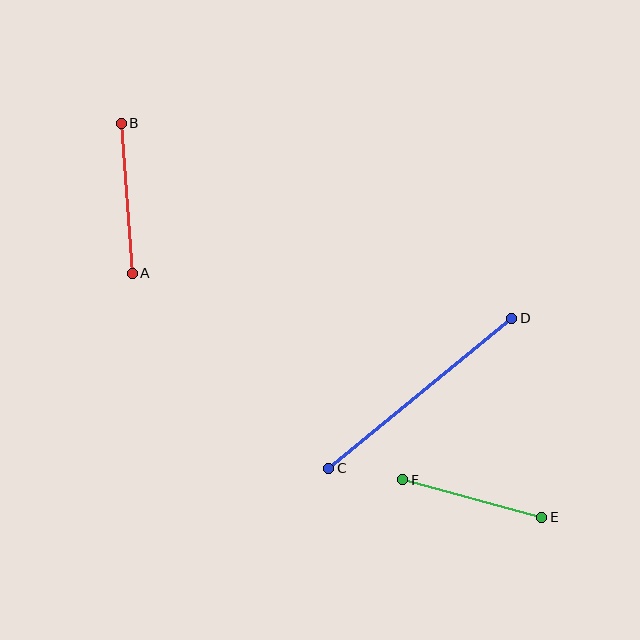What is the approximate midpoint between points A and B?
The midpoint is at approximately (127, 198) pixels.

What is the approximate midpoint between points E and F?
The midpoint is at approximately (472, 498) pixels.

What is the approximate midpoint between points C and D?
The midpoint is at approximately (420, 393) pixels.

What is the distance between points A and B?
The distance is approximately 150 pixels.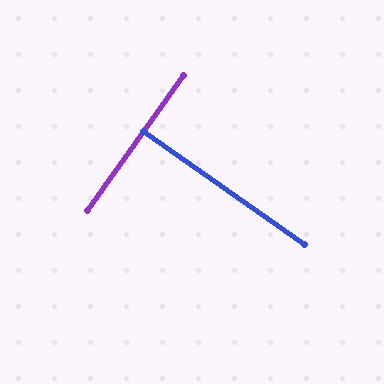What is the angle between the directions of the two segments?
Approximately 90 degrees.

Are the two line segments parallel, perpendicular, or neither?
Perpendicular — they meet at approximately 90°.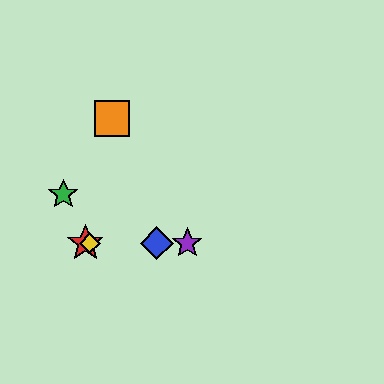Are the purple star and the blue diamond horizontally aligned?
Yes, both are at y≈243.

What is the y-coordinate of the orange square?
The orange square is at y≈119.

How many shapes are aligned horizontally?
4 shapes (the red star, the blue diamond, the yellow diamond, the purple star) are aligned horizontally.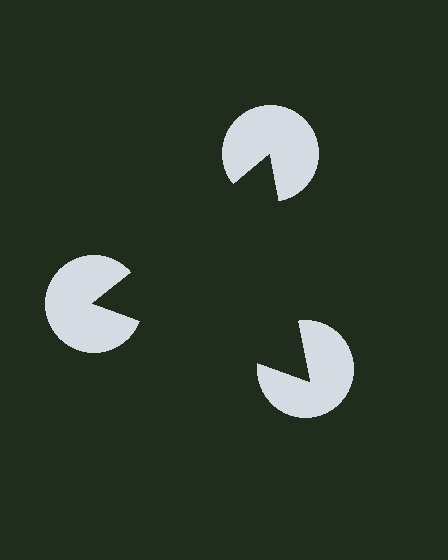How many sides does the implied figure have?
3 sides.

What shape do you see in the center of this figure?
An illusory triangle — its edges are inferred from the aligned wedge cuts in the pac-man discs, not physically drawn.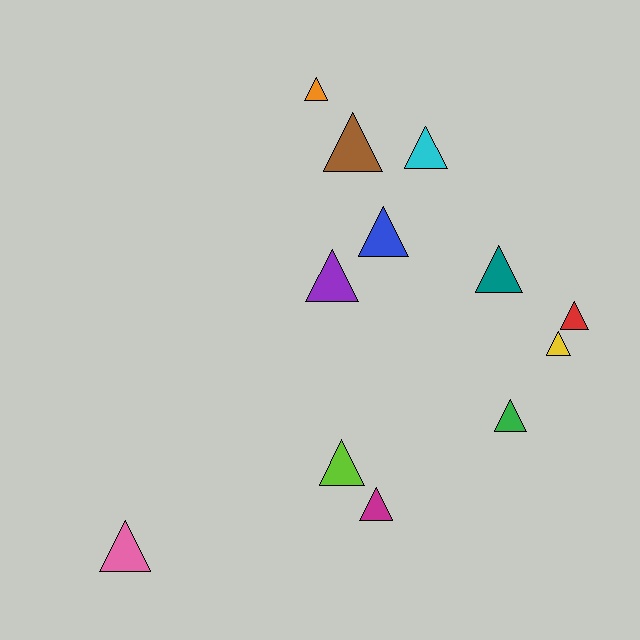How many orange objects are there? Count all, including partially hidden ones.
There is 1 orange object.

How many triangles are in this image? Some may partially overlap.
There are 12 triangles.